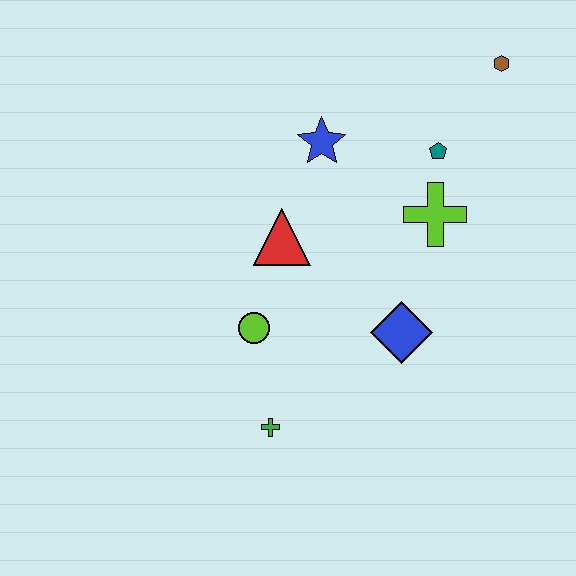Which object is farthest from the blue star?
The green cross is farthest from the blue star.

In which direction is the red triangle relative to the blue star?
The red triangle is below the blue star.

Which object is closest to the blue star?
The red triangle is closest to the blue star.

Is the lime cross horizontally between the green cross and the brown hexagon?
Yes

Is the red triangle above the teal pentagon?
No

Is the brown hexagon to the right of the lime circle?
Yes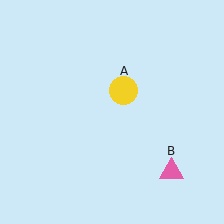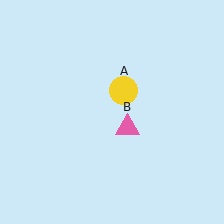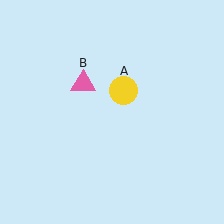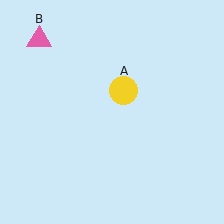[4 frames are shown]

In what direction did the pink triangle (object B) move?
The pink triangle (object B) moved up and to the left.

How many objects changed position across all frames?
1 object changed position: pink triangle (object B).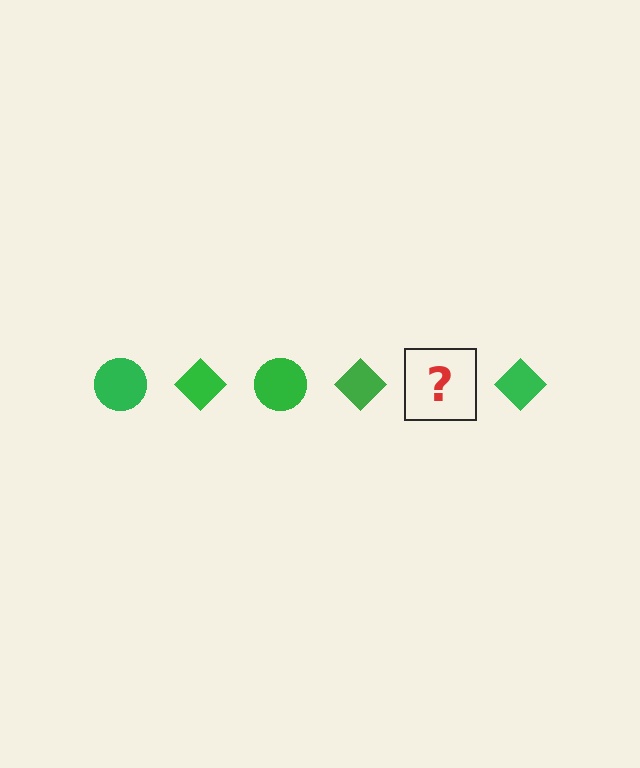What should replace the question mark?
The question mark should be replaced with a green circle.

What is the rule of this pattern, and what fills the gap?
The rule is that the pattern cycles through circle, diamond shapes in green. The gap should be filled with a green circle.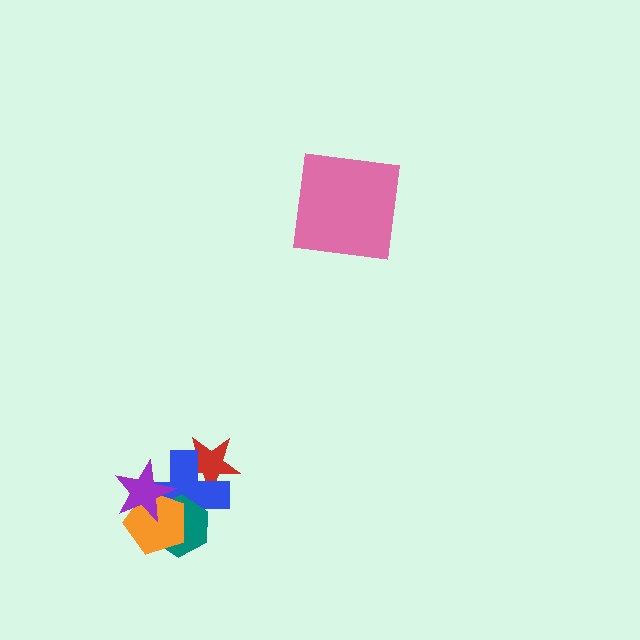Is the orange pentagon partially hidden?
Yes, it is partially covered by another shape.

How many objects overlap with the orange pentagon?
3 objects overlap with the orange pentagon.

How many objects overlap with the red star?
1 object overlaps with the red star.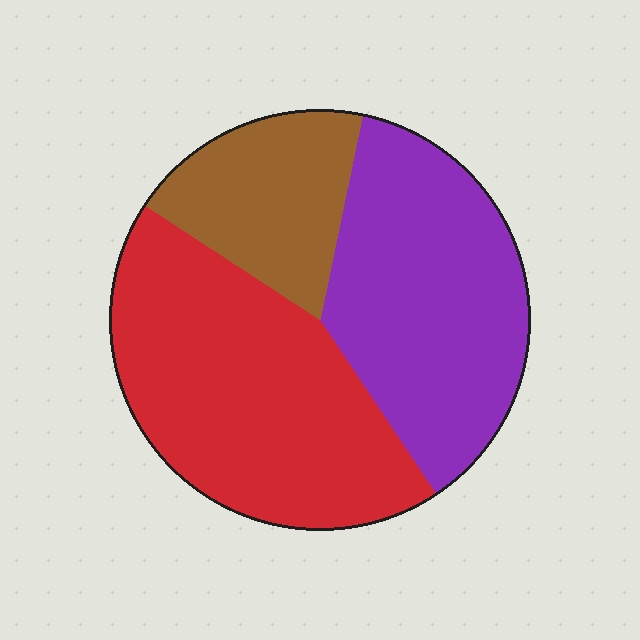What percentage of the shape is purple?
Purple covers roughly 35% of the shape.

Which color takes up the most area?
Red, at roughly 45%.